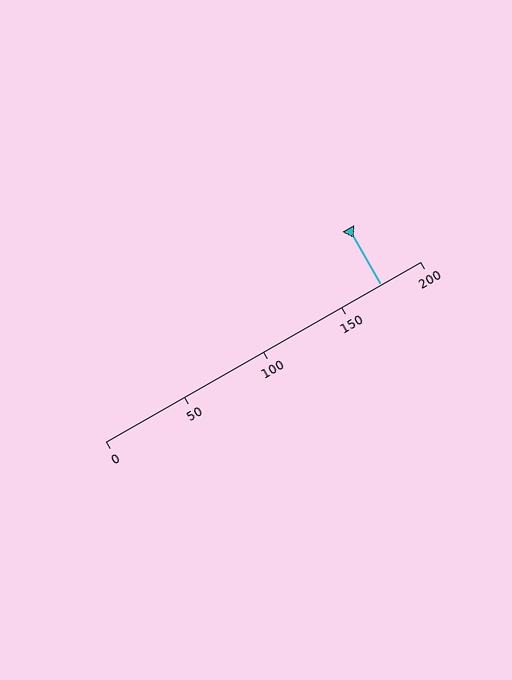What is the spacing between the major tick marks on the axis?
The major ticks are spaced 50 apart.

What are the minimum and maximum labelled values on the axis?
The axis runs from 0 to 200.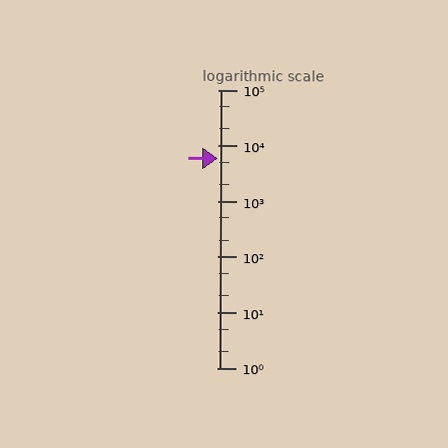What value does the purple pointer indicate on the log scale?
The pointer indicates approximately 5800.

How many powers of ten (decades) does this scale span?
The scale spans 5 decades, from 1 to 100000.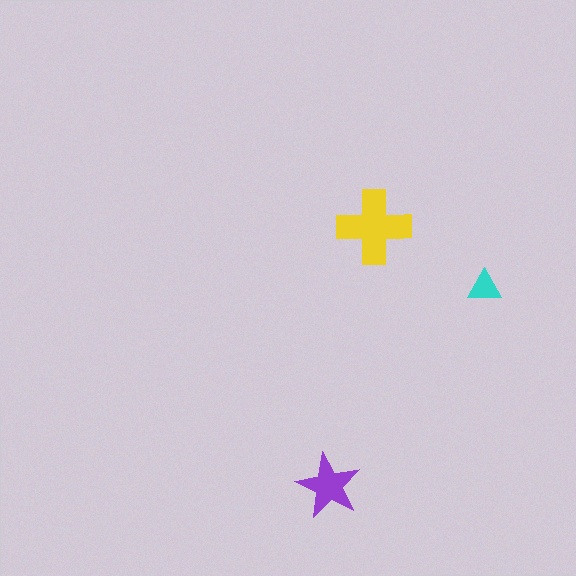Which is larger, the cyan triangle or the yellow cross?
The yellow cross.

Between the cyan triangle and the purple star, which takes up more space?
The purple star.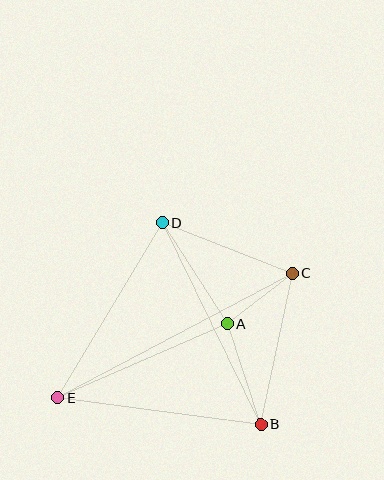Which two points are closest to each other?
Points A and C are closest to each other.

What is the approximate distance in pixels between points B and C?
The distance between B and C is approximately 154 pixels.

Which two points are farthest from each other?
Points C and E are farthest from each other.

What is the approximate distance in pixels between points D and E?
The distance between D and E is approximately 204 pixels.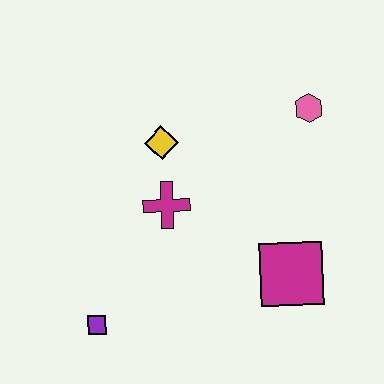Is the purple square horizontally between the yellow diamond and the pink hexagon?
No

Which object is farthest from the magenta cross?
The pink hexagon is farthest from the magenta cross.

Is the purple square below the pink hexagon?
Yes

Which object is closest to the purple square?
The magenta cross is closest to the purple square.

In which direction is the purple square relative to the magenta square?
The purple square is to the left of the magenta square.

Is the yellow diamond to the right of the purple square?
Yes